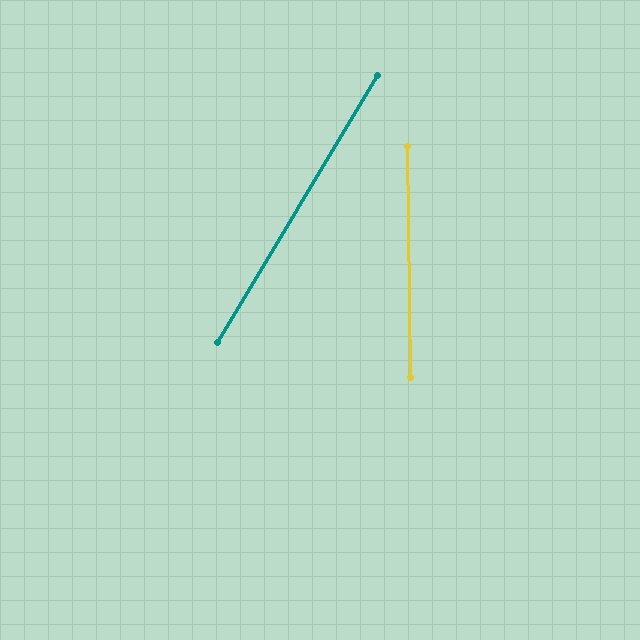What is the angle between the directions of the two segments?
Approximately 32 degrees.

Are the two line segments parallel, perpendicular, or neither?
Neither parallel nor perpendicular — they differ by about 32°.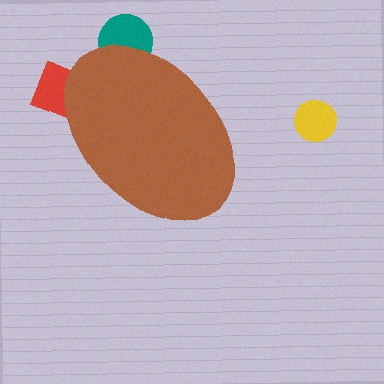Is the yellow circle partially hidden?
No, the yellow circle is fully visible.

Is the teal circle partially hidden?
Yes, the teal circle is partially hidden behind the brown ellipse.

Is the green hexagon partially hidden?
Yes, the green hexagon is partially hidden behind the brown ellipse.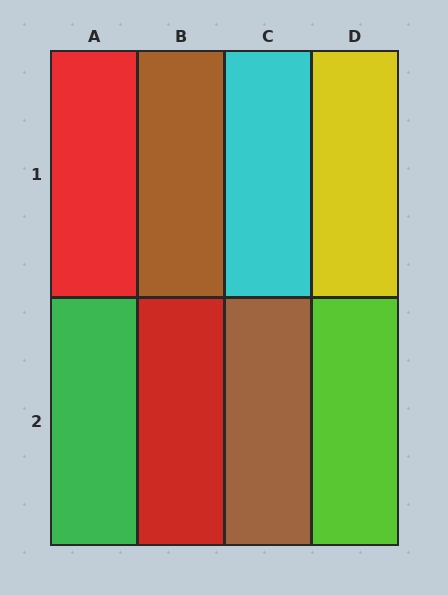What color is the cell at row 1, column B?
Brown.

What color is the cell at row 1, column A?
Red.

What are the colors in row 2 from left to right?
Green, red, brown, lime.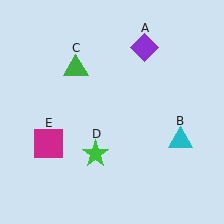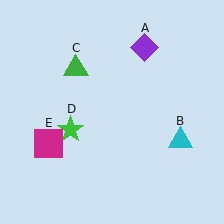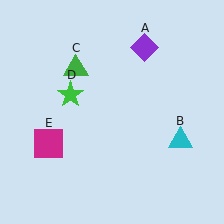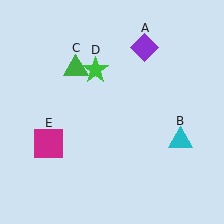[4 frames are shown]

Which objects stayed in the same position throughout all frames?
Purple diamond (object A) and cyan triangle (object B) and green triangle (object C) and magenta square (object E) remained stationary.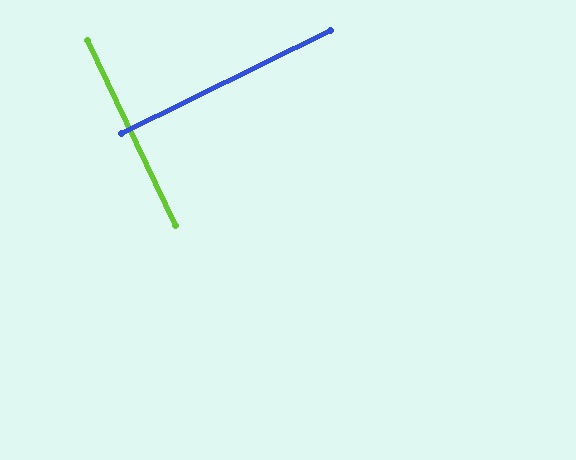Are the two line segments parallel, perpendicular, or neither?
Perpendicular — they meet at approximately 89°.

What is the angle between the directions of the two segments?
Approximately 89 degrees.